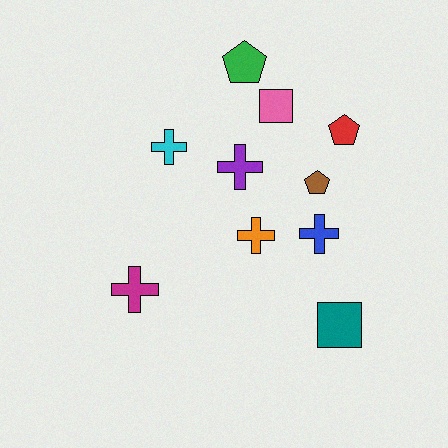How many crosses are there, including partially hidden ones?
There are 5 crosses.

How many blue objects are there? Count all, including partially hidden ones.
There is 1 blue object.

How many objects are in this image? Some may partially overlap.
There are 10 objects.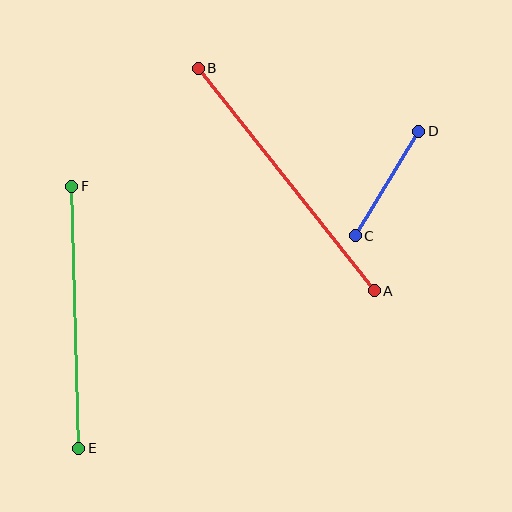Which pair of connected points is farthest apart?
Points A and B are farthest apart.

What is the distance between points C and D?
The distance is approximately 122 pixels.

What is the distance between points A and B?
The distance is approximately 284 pixels.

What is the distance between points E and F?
The distance is approximately 262 pixels.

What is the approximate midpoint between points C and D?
The midpoint is at approximately (387, 183) pixels.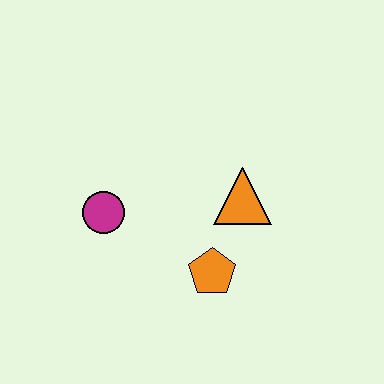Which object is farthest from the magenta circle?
The orange triangle is farthest from the magenta circle.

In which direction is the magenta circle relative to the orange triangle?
The magenta circle is to the left of the orange triangle.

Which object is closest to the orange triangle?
The orange pentagon is closest to the orange triangle.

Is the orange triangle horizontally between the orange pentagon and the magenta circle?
No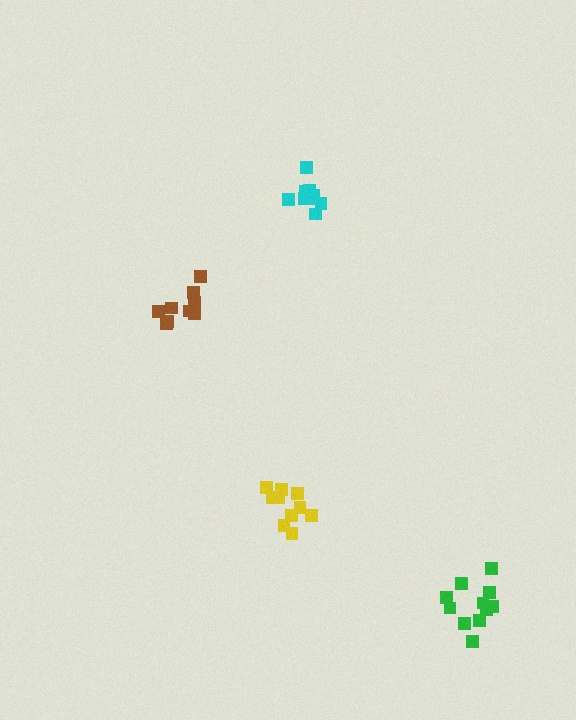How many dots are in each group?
Group 1: 10 dots, Group 2: 9 dots, Group 3: 11 dots, Group 4: 10 dots (40 total).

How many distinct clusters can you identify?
There are 4 distinct clusters.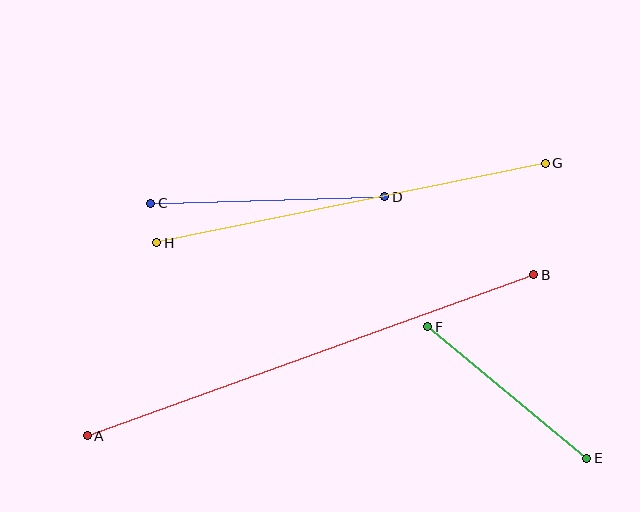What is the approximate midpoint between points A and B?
The midpoint is at approximately (311, 355) pixels.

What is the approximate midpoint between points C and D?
The midpoint is at approximately (268, 200) pixels.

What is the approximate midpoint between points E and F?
The midpoint is at approximately (507, 392) pixels.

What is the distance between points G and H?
The distance is approximately 397 pixels.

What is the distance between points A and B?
The distance is approximately 475 pixels.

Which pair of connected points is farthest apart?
Points A and B are farthest apart.